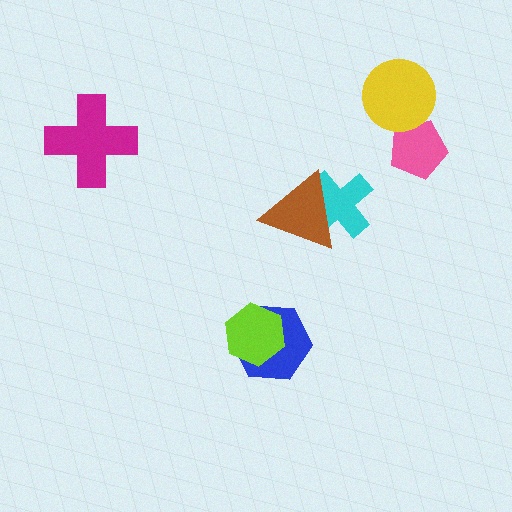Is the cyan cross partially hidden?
Yes, it is partially covered by another shape.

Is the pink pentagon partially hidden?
Yes, it is partially covered by another shape.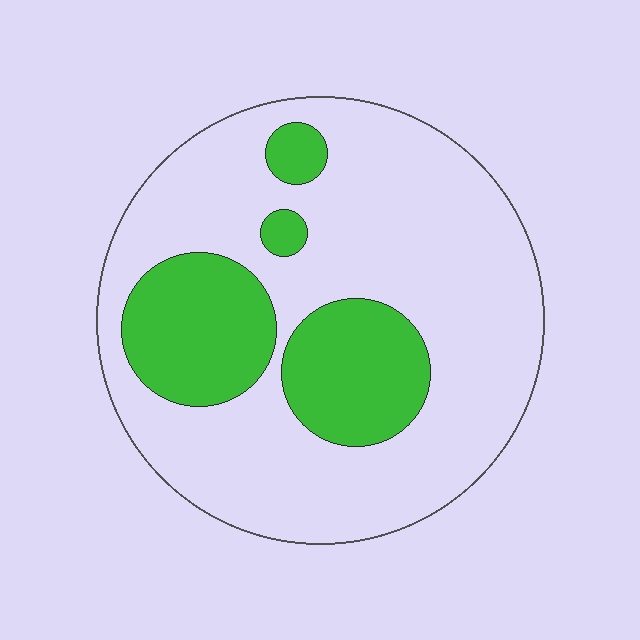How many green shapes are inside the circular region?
4.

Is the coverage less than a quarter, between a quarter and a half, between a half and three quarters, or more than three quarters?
Between a quarter and a half.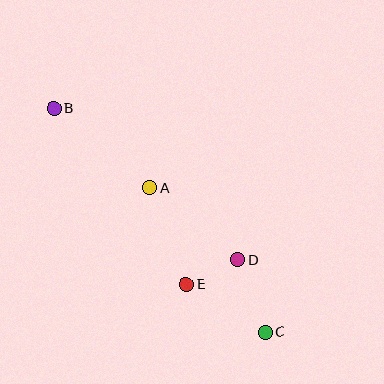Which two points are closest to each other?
Points D and E are closest to each other.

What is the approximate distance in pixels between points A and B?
The distance between A and B is approximately 125 pixels.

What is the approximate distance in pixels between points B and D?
The distance between B and D is approximately 238 pixels.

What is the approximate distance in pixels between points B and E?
The distance between B and E is approximately 220 pixels.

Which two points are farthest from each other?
Points B and C are farthest from each other.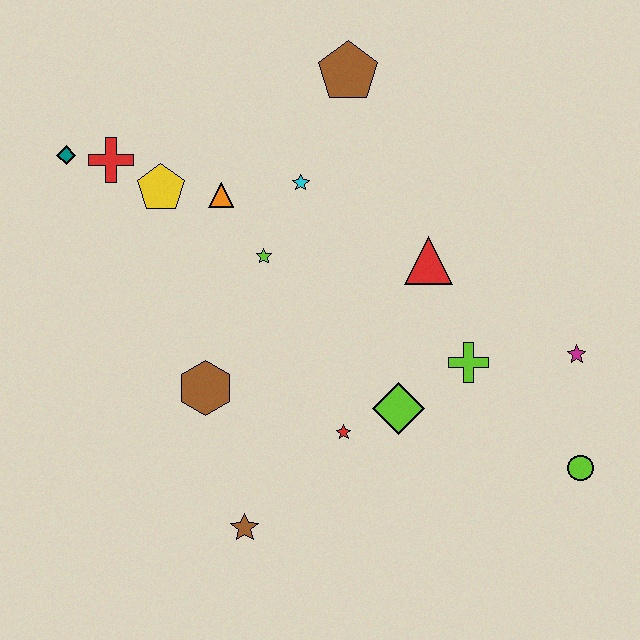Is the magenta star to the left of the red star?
No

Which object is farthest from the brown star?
The brown pentagon is farthest from the brown star.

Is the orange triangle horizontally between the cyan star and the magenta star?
No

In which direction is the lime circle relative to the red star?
The lime circle is to the right of the red star.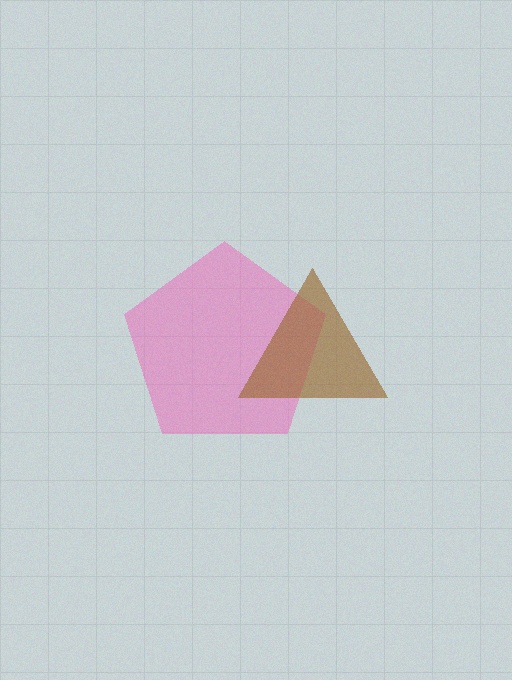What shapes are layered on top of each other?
The layered shapes are: a pink pentagon, a brown triangle.